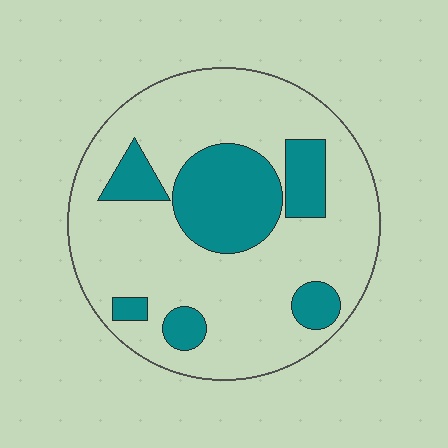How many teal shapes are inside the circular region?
6.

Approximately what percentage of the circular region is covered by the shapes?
Approximately 25%.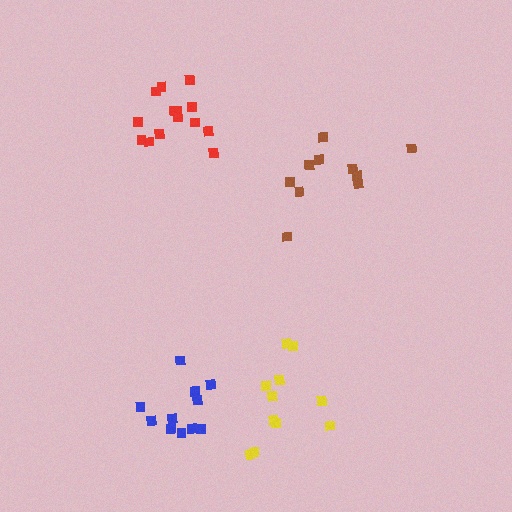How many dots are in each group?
Group 1: 10 dots, Group 2: 11 dots, Group 3: 14 dots, Group 4: 11 dots (46 total).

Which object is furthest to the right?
The brown cluster is rightmost.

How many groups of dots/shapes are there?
There are 4 groups.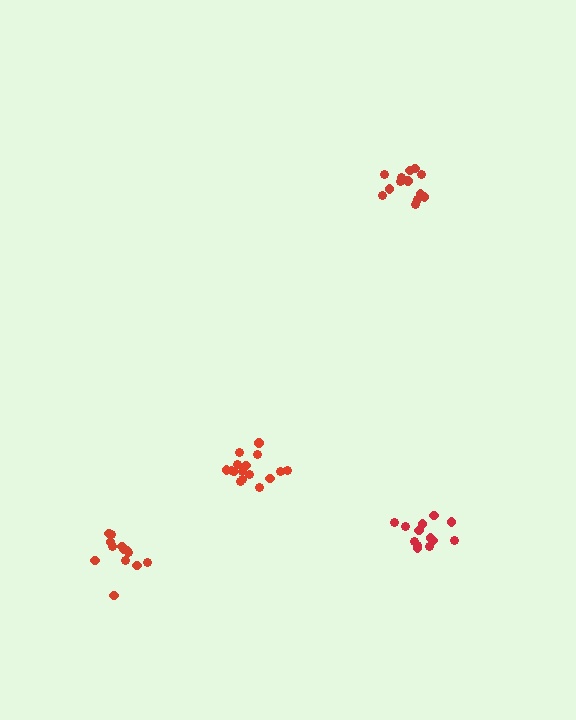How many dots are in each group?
Group 1: 13 dots, Group 2: 13 dots, Group 3: 13 dots, Group 4: 16 dots (55 total).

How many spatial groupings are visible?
There are 4 spatial groupings.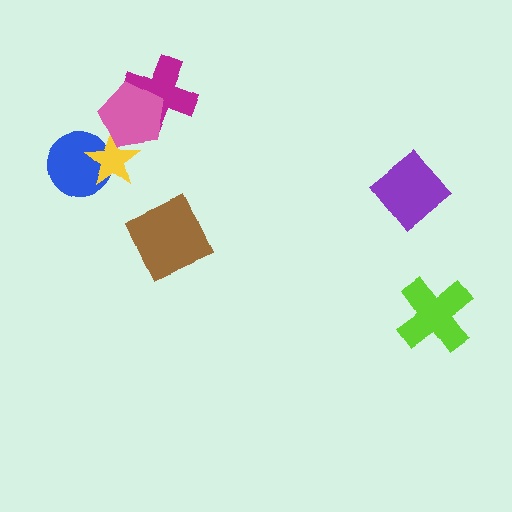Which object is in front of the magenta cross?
The pink pentagon is in front of the magenta cross.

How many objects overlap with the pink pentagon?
2 objects overlap with the pink pentagon.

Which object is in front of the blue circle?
The yellow star is in front of the blue circle.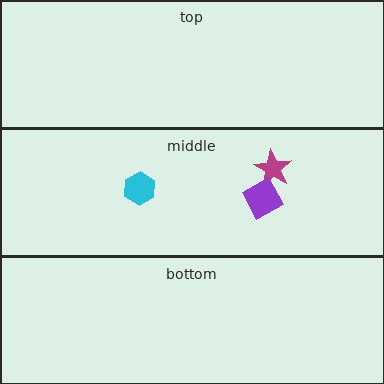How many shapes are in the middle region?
3.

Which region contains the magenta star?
The middle region.